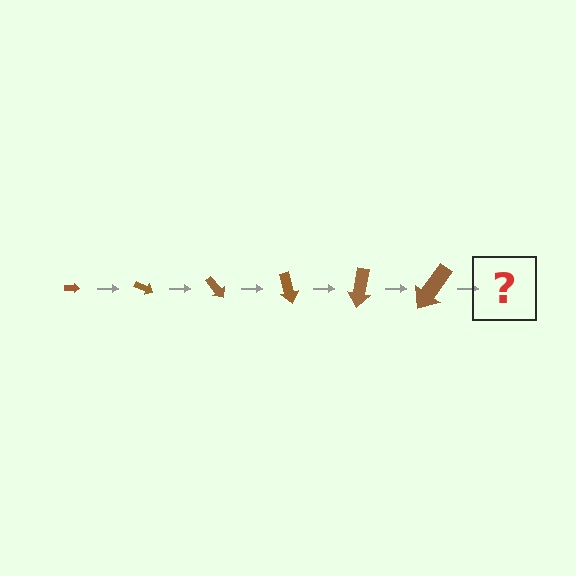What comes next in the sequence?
The next element should be an arrow, larger than the previous one and rotated 150 degrees from the start.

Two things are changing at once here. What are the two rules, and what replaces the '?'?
The two rules are that the arrow grows larger each step and it rotates 25 degrees each step. The '?' should be an arrow, larger than the previous one and rotated 150 degrees from the start.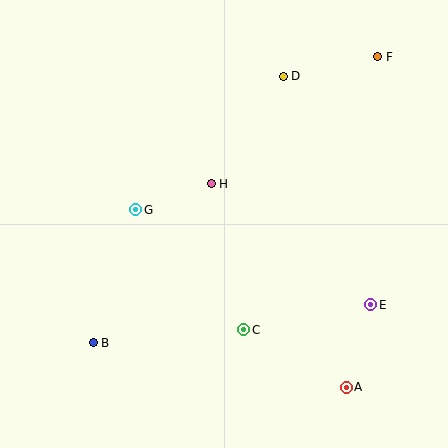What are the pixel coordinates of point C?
Point C is at (244, 330).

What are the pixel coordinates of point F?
Point F is at (378, 57).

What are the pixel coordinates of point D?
Point D is at (283, 76).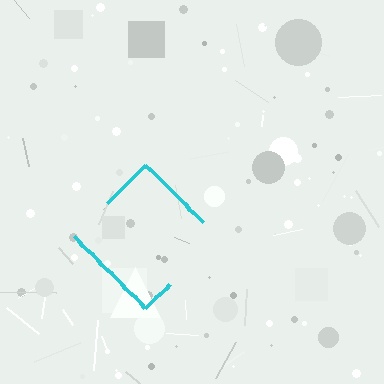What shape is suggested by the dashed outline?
The dashed outline suggests a diamond.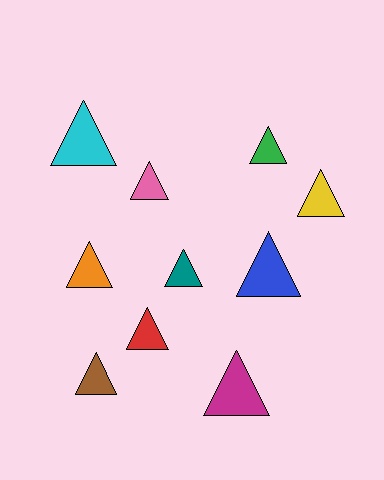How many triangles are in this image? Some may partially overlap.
There are 10 triangles.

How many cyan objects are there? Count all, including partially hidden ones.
There is 1 cyan object.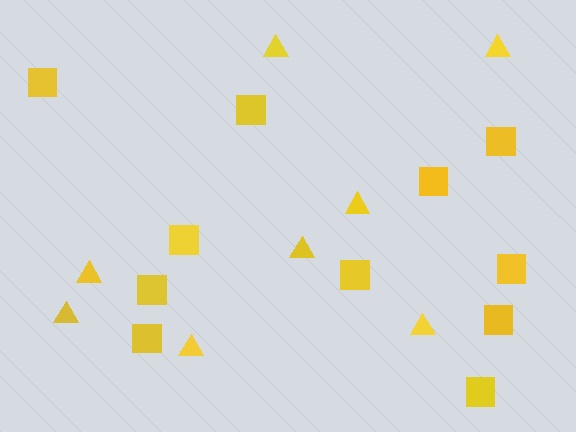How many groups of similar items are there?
There are 2 groups: one group of triangles (8) and one group of squares (11).